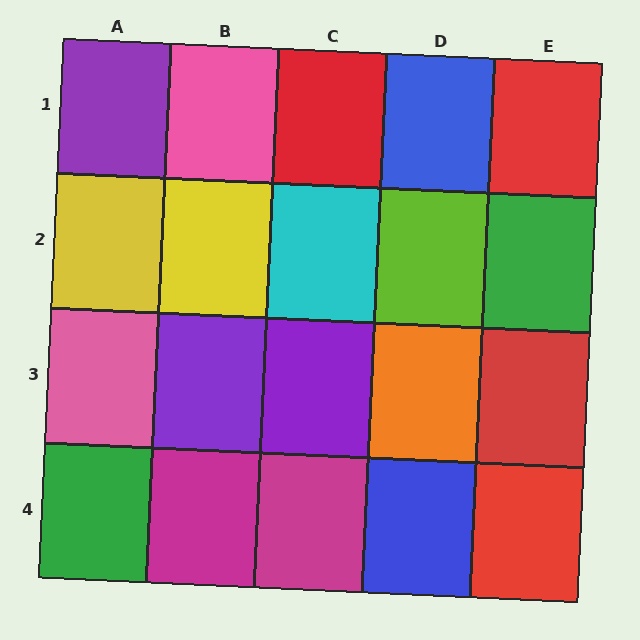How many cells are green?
2 cells are green.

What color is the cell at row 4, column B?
Magenta.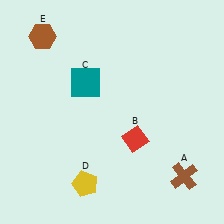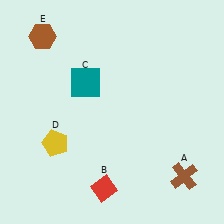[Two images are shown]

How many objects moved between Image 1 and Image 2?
2 objects moved between the two images.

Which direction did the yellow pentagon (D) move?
The yellow pentagon (D) moved up.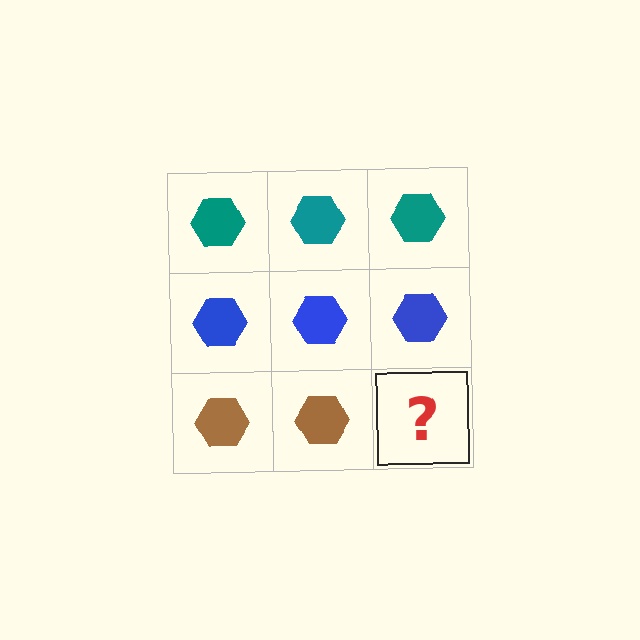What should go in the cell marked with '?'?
The missing cell should contain a brown hexagon.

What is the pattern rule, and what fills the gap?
The rule is that each row has a consistent color. The gap should be filled with a brown hexagon.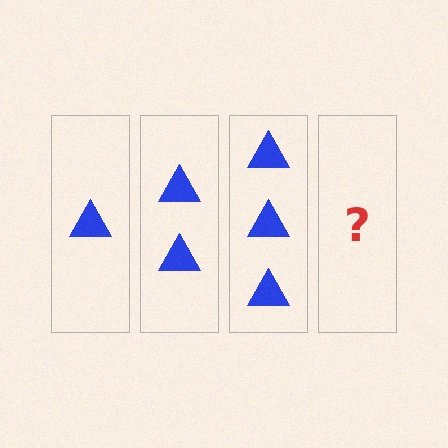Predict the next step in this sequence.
The next step is 4 triangles.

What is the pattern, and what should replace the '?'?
The pattern is that each step adds one more triangle. The '?' should be 4 triangles.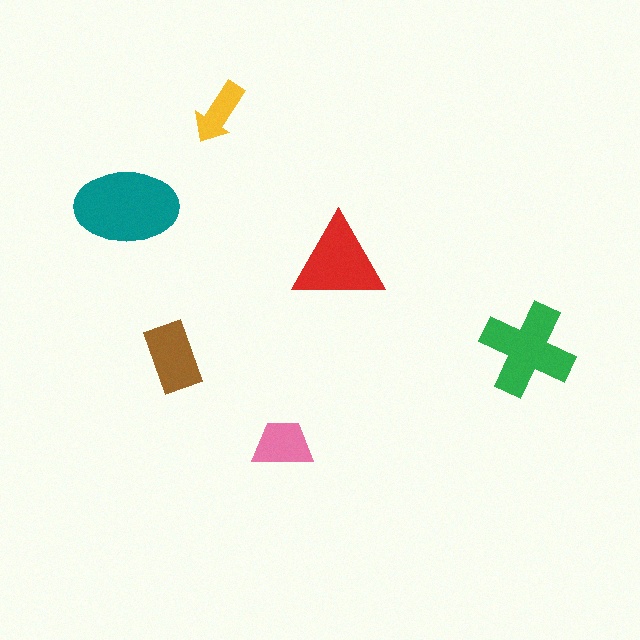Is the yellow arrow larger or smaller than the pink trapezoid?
Smaller.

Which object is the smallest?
The yellow arrow.